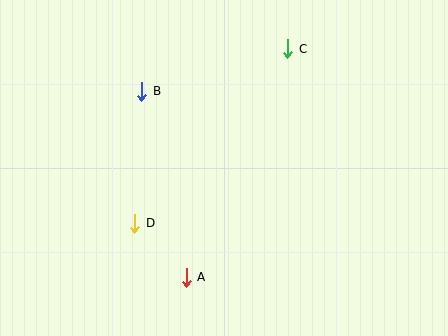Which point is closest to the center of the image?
Point D at (134, 223) is closest to the center.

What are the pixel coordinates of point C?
Point C is at (288, 49).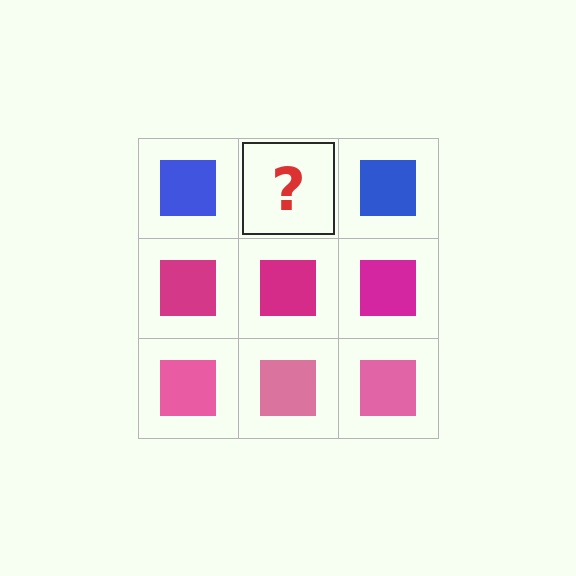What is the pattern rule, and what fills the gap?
The rule is that each row has a consistent color. The gap should be filled with a blue square.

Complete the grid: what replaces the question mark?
The question mark should be replaced with a blue square.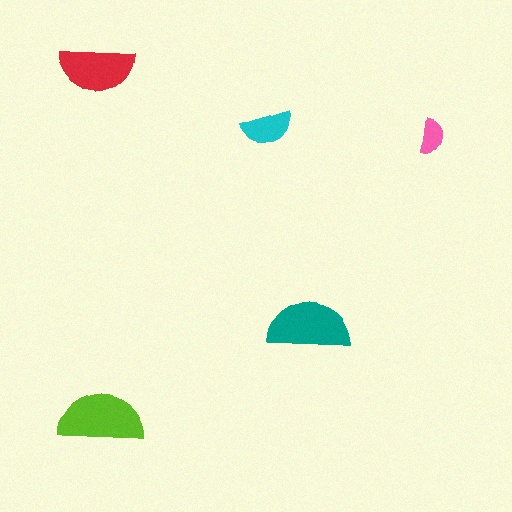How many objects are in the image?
There are 5 objects in the image.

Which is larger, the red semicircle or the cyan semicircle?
The red one.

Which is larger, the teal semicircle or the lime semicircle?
The lime one.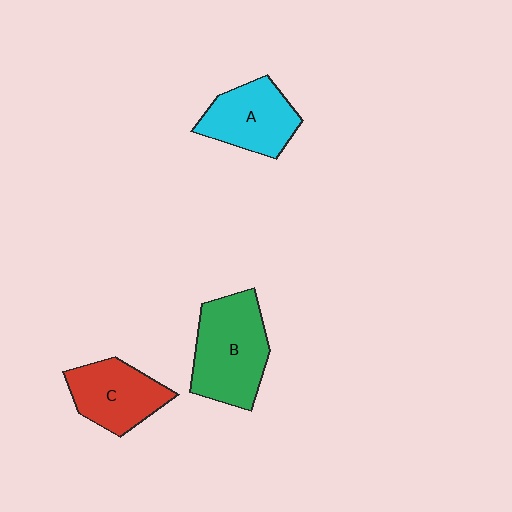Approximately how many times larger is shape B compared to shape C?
Approximately 1.4 times.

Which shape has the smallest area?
Shape C (red).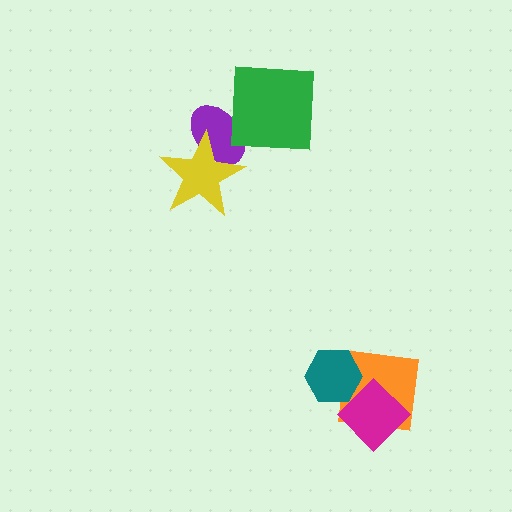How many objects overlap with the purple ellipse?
2 objects overlap with the purple ellipse.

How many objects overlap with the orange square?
2 objects overlap with the orange square.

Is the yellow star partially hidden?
No, no other shape covers it.